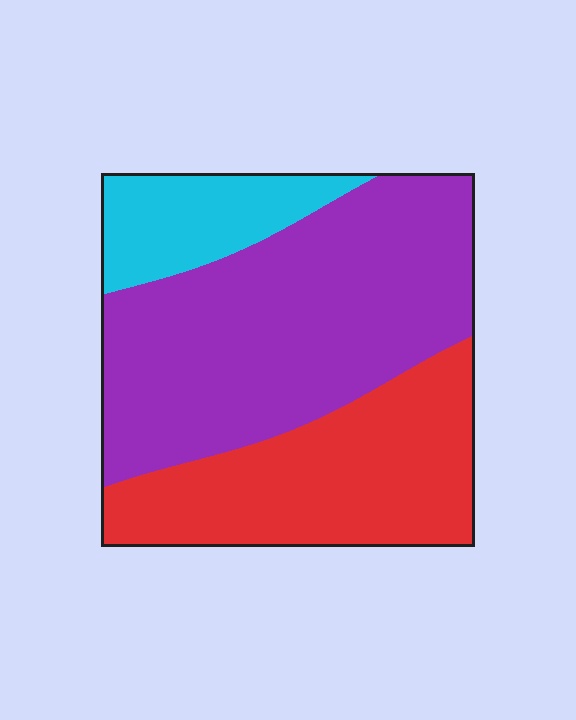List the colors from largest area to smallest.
From largest to smallest: purple, red, cyan.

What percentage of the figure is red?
Red takes up between a quarter and a half of the figure.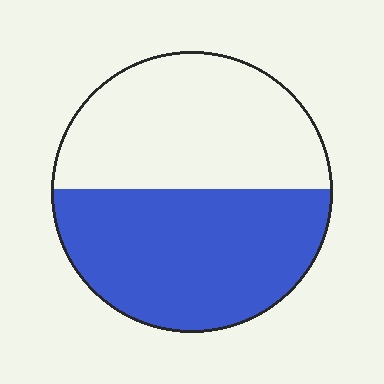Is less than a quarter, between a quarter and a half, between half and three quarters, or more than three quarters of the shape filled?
Between half and three quarters.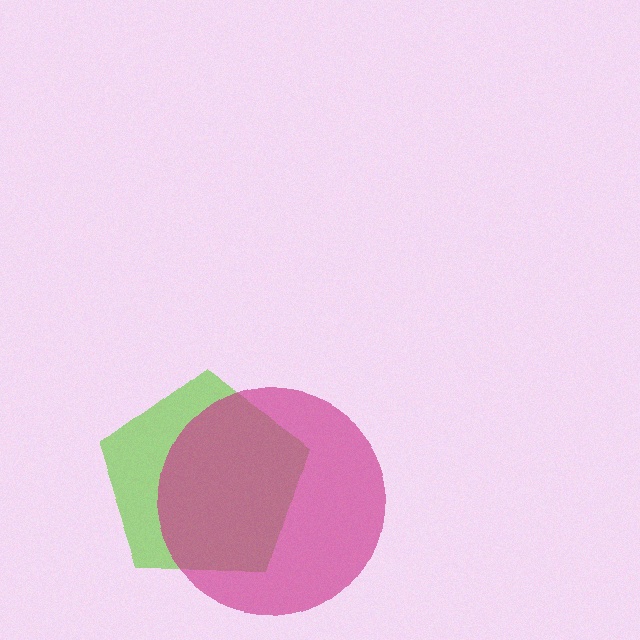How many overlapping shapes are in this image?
There are 2 overlapping shapes in the image.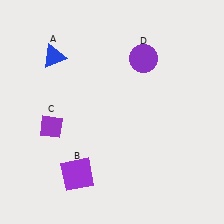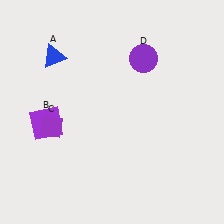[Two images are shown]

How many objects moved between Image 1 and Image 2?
1 object moved between the two images.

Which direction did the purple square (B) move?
The purple square (B) moved up.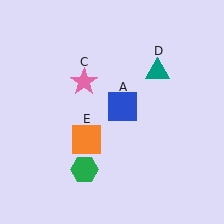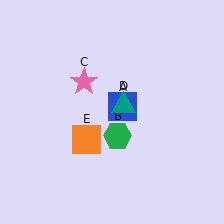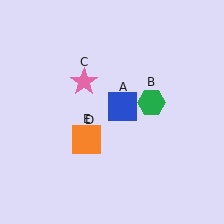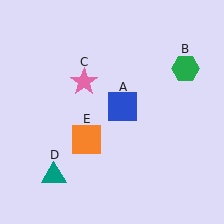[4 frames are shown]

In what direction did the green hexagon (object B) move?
The green hexagon (object B) moved up and to the right.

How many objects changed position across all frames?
2 objects changed position: green hexagon (object B), teal triangle (object D).